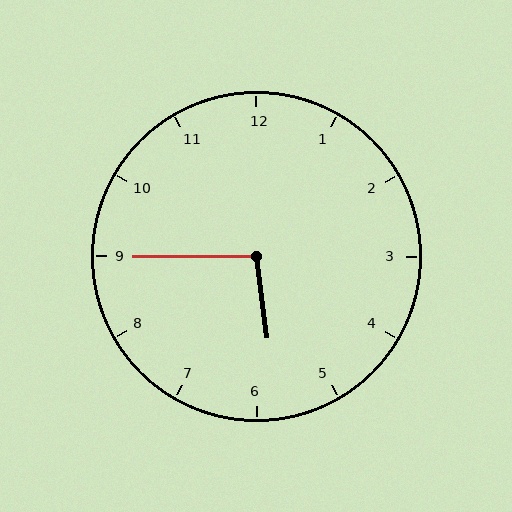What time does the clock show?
5:45.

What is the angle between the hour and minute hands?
Approximately 98 degrees.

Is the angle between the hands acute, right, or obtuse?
It is obtuse.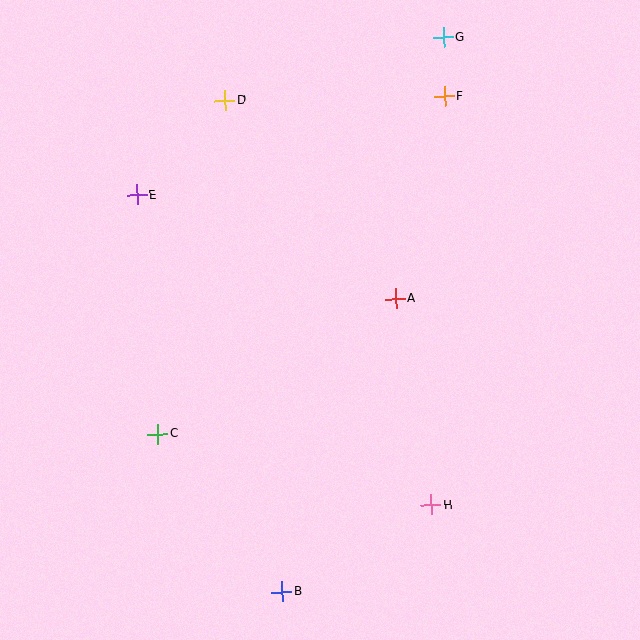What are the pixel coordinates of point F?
Point F is at (445, 96).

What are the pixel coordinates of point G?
Point G is at (443, 37).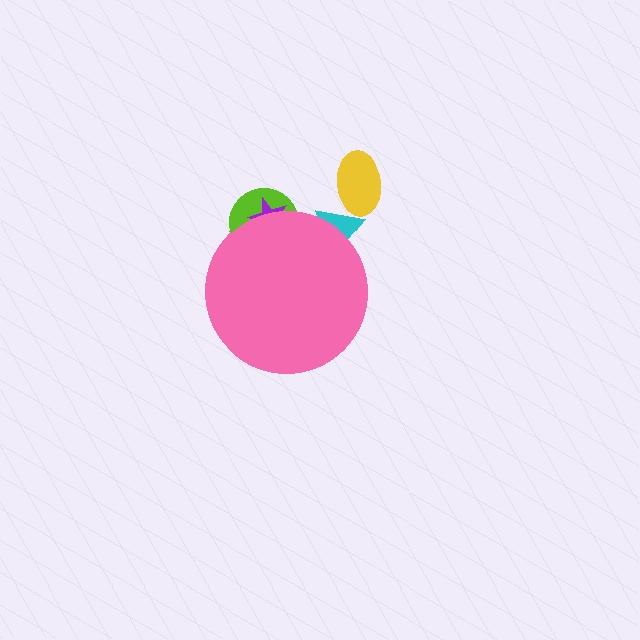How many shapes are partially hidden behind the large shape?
3 shapes are partially hidden.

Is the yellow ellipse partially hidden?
No, the yellow ellipse is fully visible.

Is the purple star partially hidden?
Yes, the purple star is partially hidden behind the pink circle.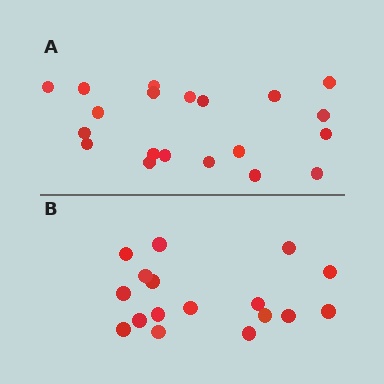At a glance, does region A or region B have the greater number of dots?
Region A (the top region) has more dots.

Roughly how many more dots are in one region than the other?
Region A has just a few more — roughly 2 or 3 more dots than region B.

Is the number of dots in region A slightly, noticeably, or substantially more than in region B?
Region A has only slightly more — the two regions are fairly close. The ratio is roughly 1.2 to 1.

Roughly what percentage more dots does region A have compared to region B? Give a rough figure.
About 20% more.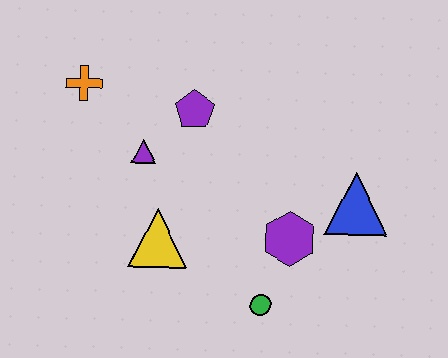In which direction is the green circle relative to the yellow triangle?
The green circle is to the right of the yellow triangle.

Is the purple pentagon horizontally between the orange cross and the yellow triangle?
No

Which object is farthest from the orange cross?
The blue triangle is farthest from the orange cross.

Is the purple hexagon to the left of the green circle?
No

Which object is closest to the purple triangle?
The purple pentagon is closest to the purple triangle.